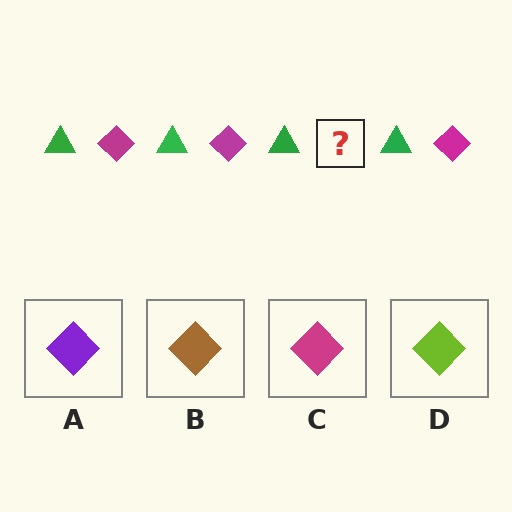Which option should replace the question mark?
Option C.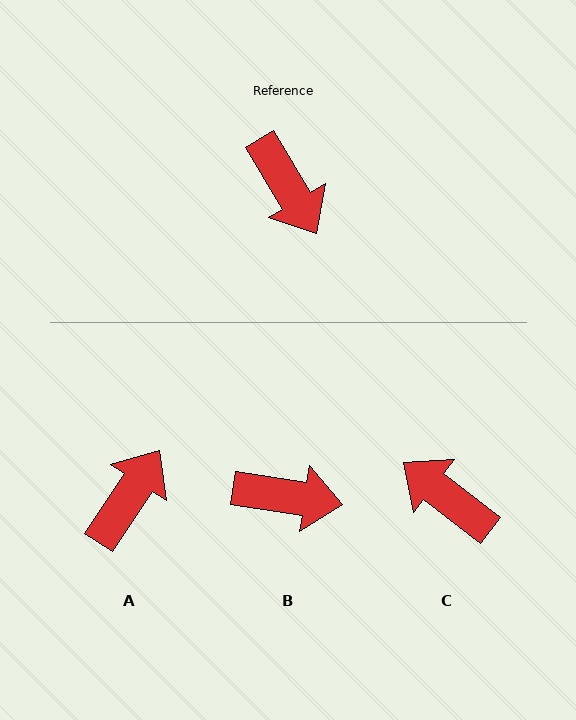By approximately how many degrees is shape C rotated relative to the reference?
Approximately 159 degrees clockwise.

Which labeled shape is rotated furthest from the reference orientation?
C, about 159 degrees away.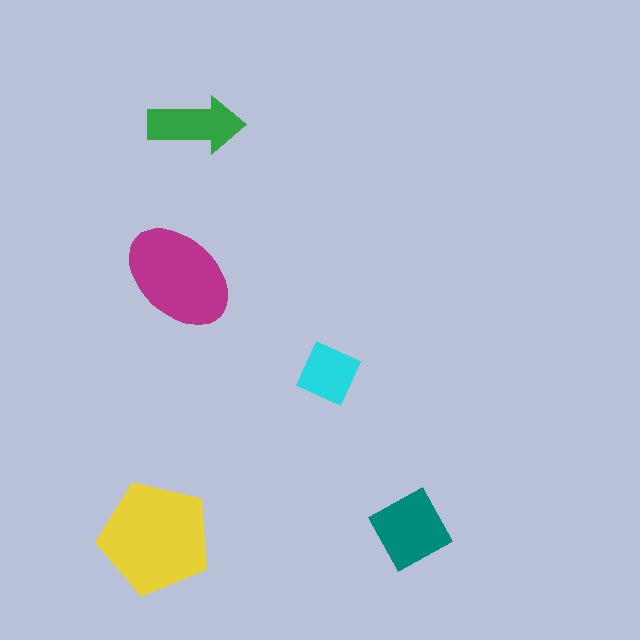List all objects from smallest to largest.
The cyan diamond, the green arrow, the teal square, the magenta ellipse, the yellow pentagon.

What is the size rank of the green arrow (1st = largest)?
4th.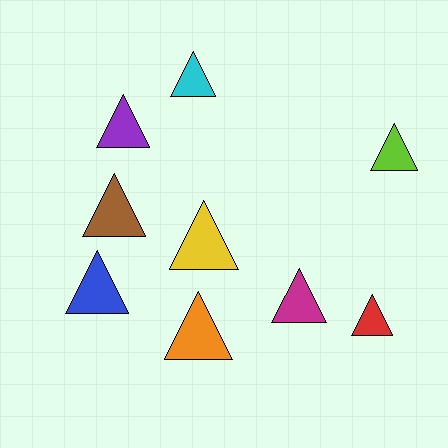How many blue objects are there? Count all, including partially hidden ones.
There is 1 blue object.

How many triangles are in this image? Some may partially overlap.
There are 9 triangles.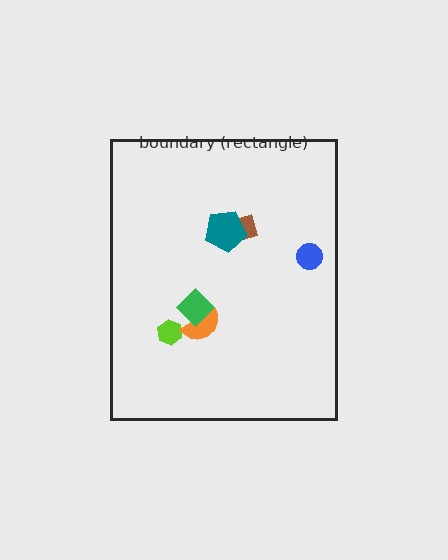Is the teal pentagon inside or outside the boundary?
Inside.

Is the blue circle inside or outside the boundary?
Inside.